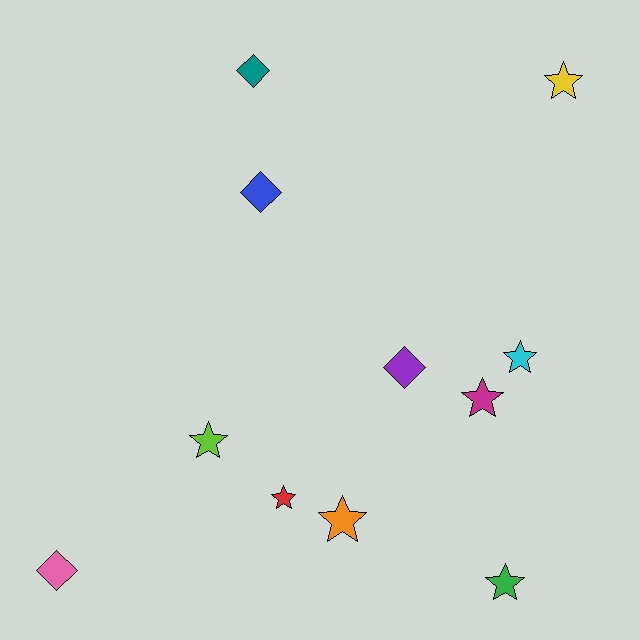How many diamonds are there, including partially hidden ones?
There are 4 diamonds.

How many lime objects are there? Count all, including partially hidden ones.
There is 1 lime object.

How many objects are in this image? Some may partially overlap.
There are 11 objects.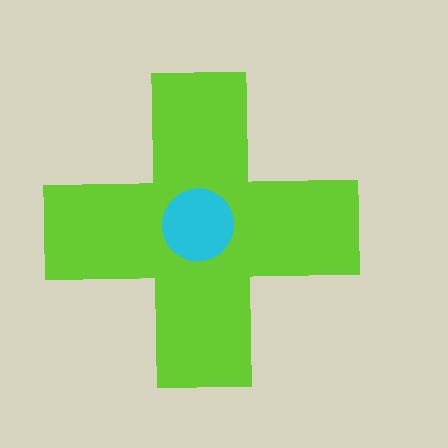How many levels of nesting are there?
2.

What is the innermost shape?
The cyan circle.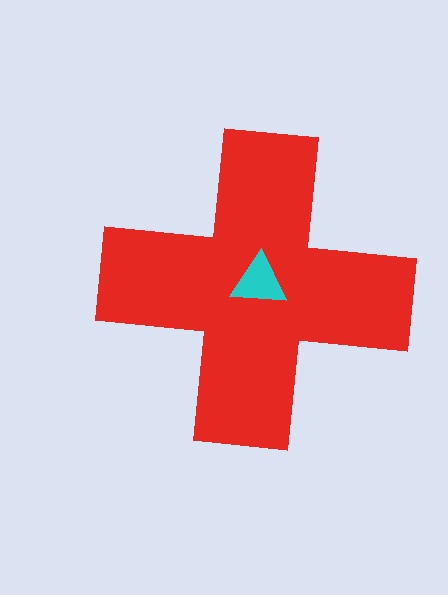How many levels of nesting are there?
2.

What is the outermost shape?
The red cross.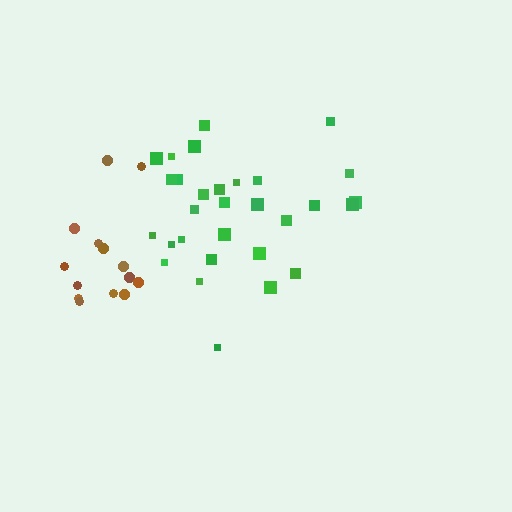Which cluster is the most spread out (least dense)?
Brown.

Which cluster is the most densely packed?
Green.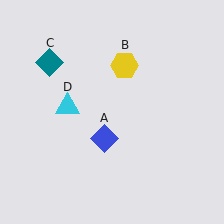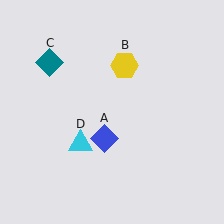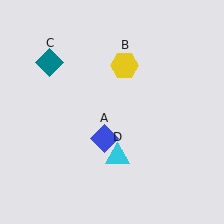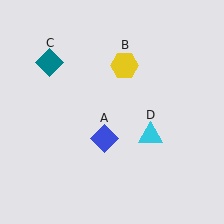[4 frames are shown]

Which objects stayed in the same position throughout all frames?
Blue diamond (object A) and yellow hexagon (object B) and teal diamond (object C) remained stationary.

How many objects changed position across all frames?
1 object changed position: cyan triangle (object D).